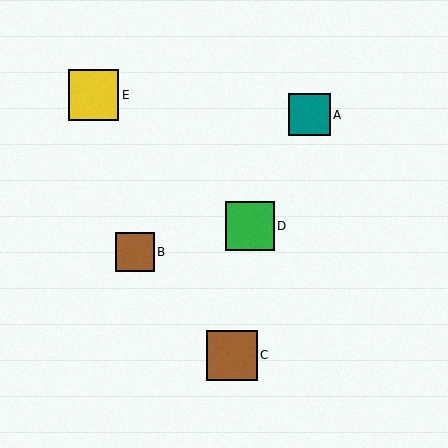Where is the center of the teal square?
The center of the teal square is at (310, 115).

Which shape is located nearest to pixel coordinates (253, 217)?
The green square (labeled D) at (250, 226) is nearest to that location.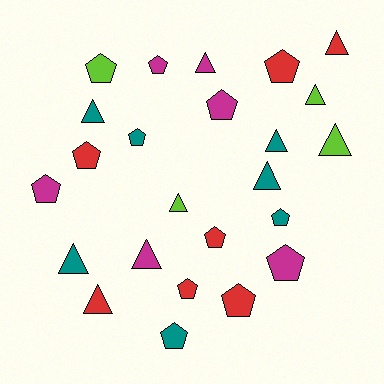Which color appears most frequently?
Teal, with 7 objects.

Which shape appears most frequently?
Pentagon, with 13 objects.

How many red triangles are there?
There are 2 red triangles.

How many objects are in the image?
There are 24 objects.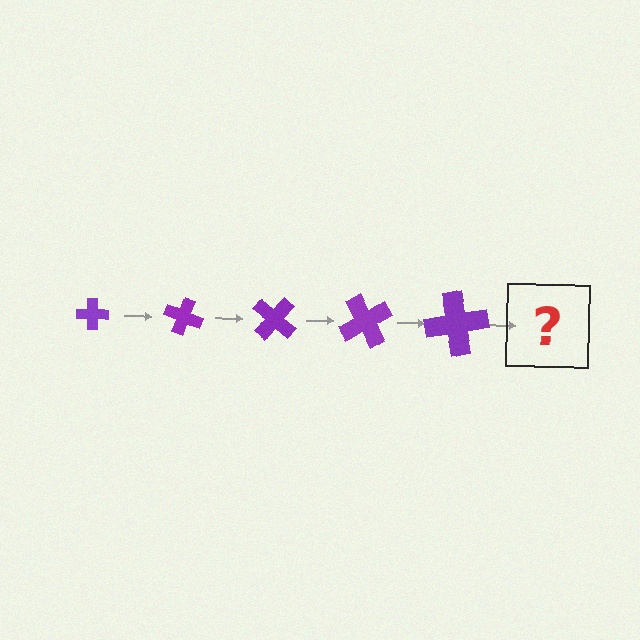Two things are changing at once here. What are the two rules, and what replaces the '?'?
The two rules are that the cross grows larger each step and it rotates 20 degrees each step. The '?' should be a cross, larger than the previous one and rotated 100 degrees from the start.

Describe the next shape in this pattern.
It should be a cross, larger than the previous one and rotated 100 degrees from the start.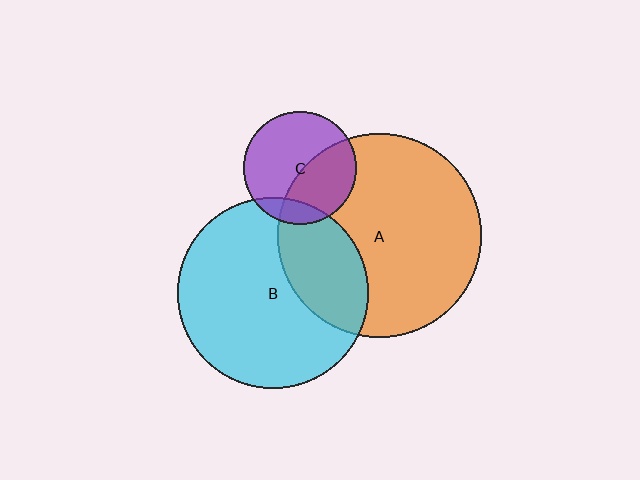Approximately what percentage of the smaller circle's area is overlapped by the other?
Approximately 40%.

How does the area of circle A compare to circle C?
Approximately 3.3 times.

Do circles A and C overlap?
Yes.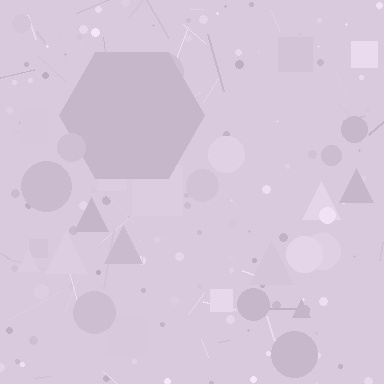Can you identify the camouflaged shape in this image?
The camouflaged shape is a hexagon.